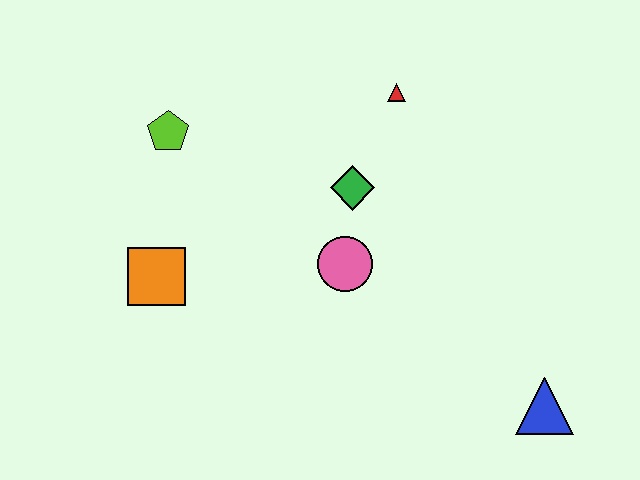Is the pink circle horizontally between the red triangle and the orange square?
Yes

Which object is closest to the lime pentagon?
The orange square is closest to the lime pentagon.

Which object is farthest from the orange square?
The blue triangle is farthest from the orange square.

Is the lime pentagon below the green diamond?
No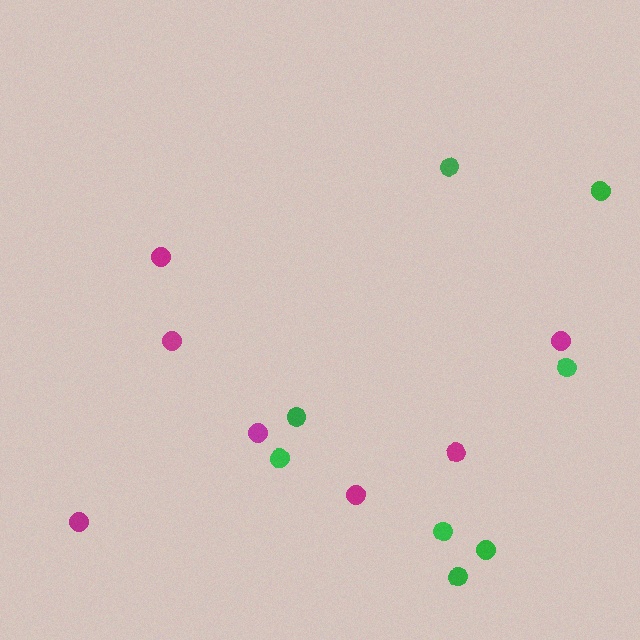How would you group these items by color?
There are 2 groups: one group of green circles (8) and one group of magenta circles (7).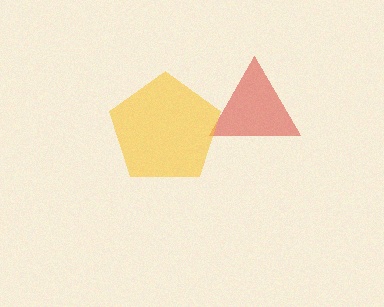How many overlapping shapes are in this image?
There are 2 overlapping shapes in the image.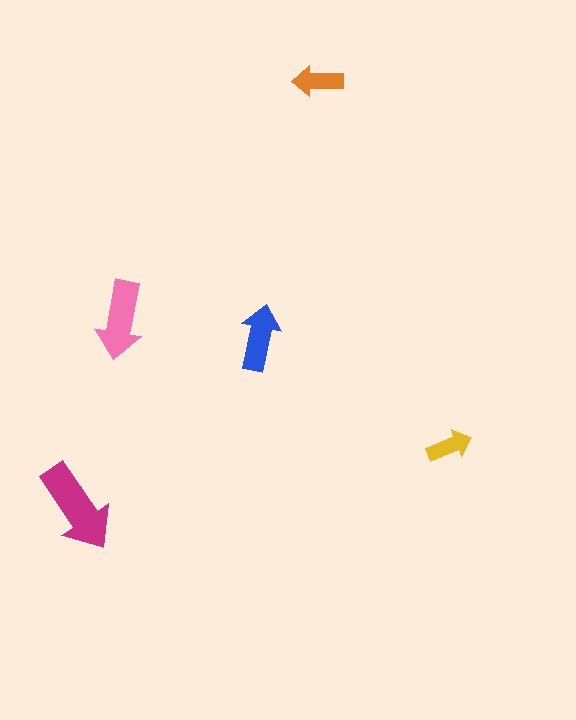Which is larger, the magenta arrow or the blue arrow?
The magenta one.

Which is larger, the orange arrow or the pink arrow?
The pink one.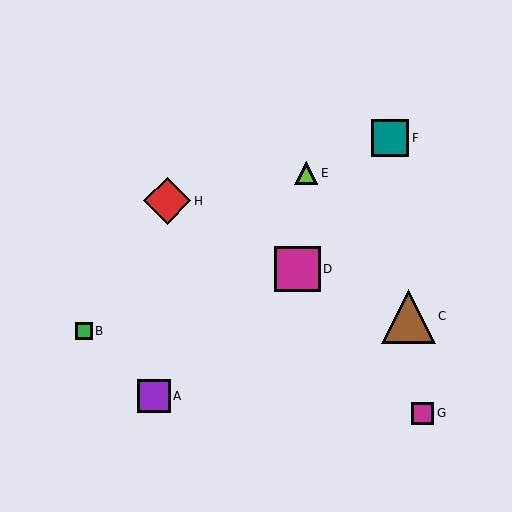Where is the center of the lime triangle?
The center of the lime triangle is at (306, 173).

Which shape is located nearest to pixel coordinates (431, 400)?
The magenta square (labeled G) at (422, 413) is nearest to that location.